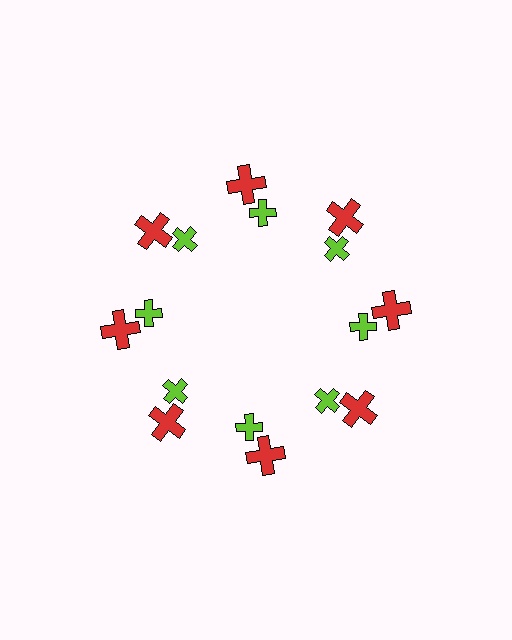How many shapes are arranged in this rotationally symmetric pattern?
There are 16 shapes, arranged in 8 groups of 2.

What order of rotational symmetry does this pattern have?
This pattern has 8-fold rotational symmetry.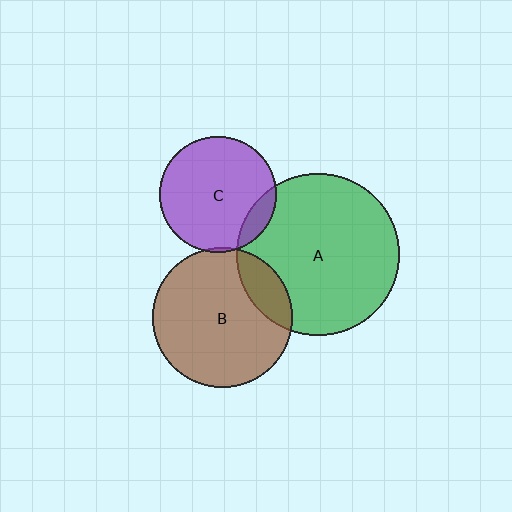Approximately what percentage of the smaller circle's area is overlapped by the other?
Approximately 15%.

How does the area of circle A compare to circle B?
Approximately 1.3 times.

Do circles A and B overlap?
Yes.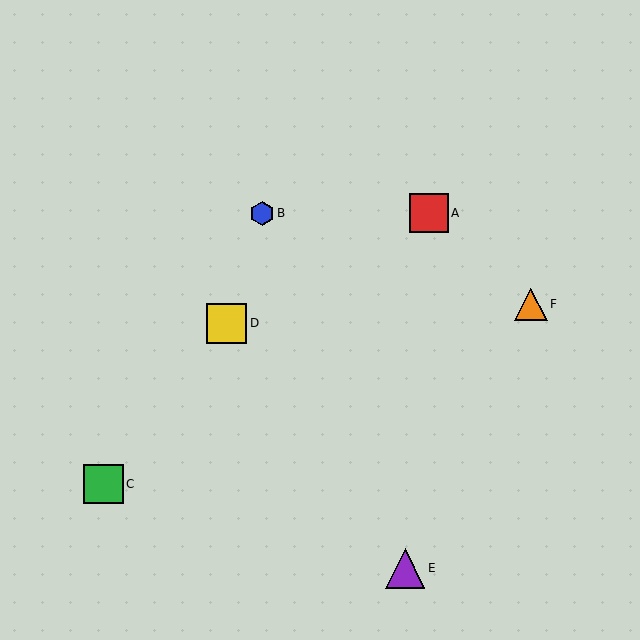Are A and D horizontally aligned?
No, A is at y≈213 and D is at y≈323.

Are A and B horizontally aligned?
Yes, both are at y≈213.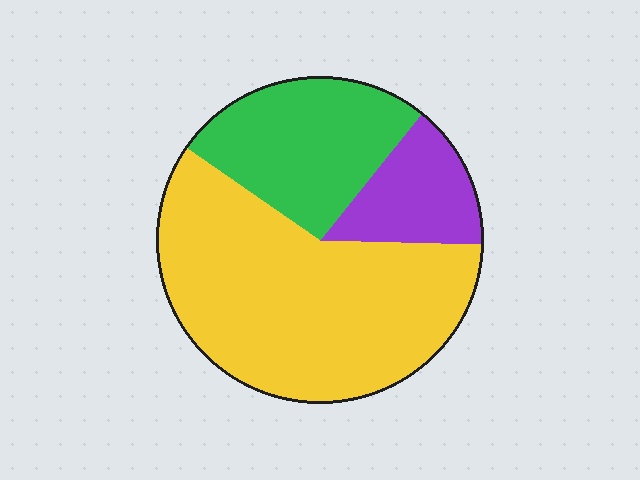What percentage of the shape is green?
Green covers around 25% of the shape.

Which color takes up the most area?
Yellow, at roughly 60%.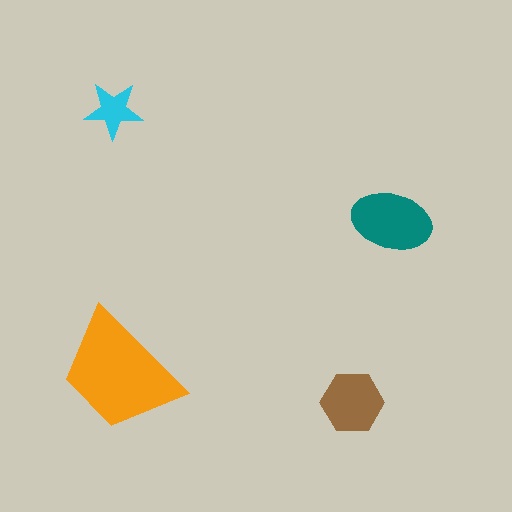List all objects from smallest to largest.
The cyan star, the brown hexagon, the teal ellipse, the orange trapezoid.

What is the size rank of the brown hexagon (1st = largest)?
3rd.